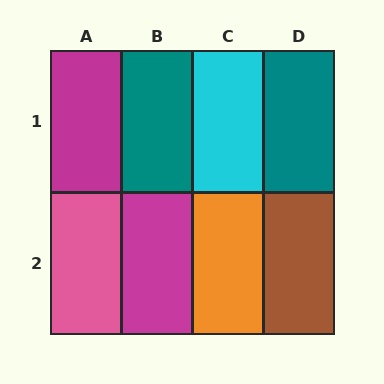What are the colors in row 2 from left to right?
Pink, magenta, orange, brown.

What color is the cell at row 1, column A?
Magenta.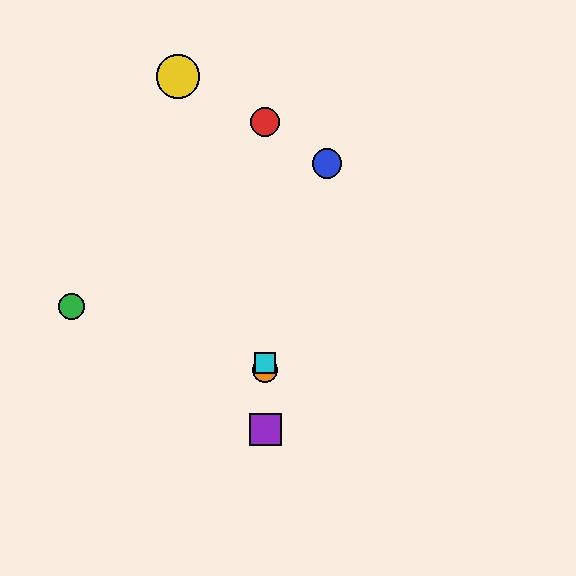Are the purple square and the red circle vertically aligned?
Yes, both are at x≈265.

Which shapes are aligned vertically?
The red circle, the purple square, the orange circle, the cyan square are aligned vertically.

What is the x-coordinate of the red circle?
The red circle is at x≈265.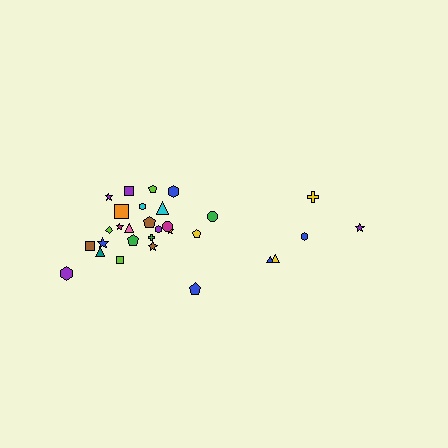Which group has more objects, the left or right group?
The left group.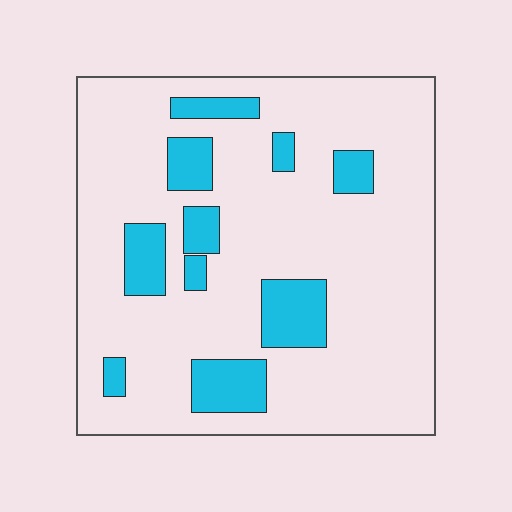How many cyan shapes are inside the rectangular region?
10.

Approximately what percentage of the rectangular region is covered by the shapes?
Approximately 15%.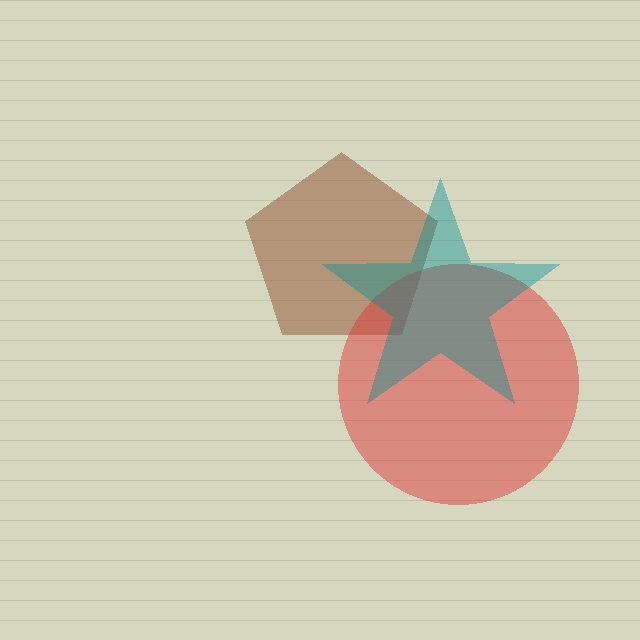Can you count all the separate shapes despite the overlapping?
Yes, there are 3 separate shapes.